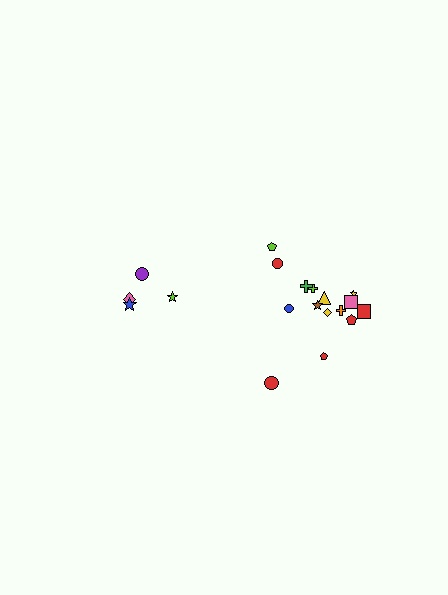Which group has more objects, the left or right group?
The right group.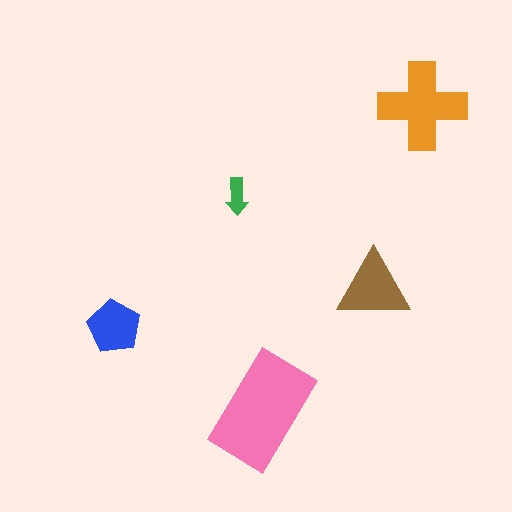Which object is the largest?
The pink rectangle.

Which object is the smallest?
The green arrow.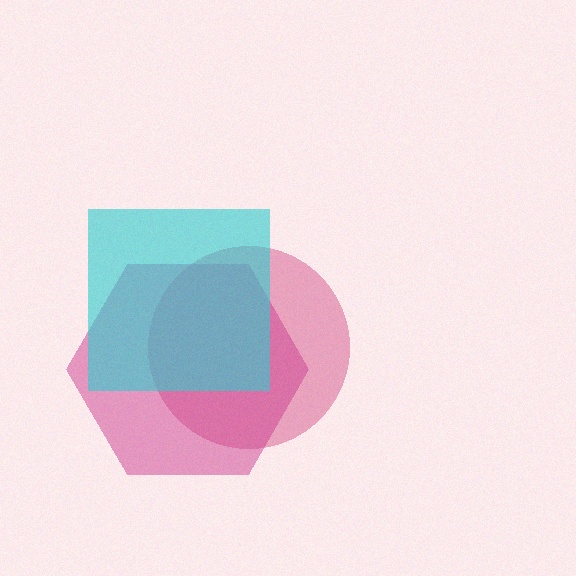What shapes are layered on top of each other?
The layered shapes are: a pink circle, a magenta hexagon, a cyan square.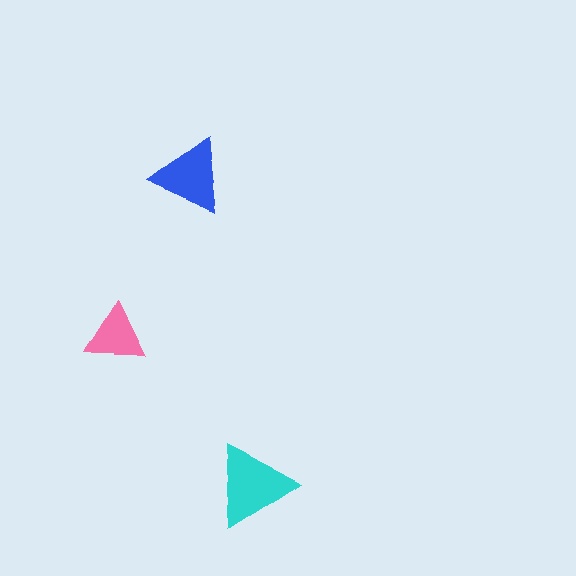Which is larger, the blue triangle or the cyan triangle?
The cyan one.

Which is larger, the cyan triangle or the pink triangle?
The cyan one.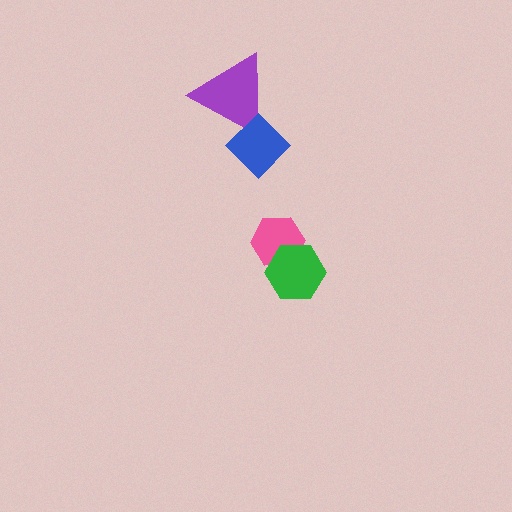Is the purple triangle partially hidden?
Yes, it is partially covered by another shape.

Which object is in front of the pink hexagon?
The green hexagon is in front of the pink hexagon.